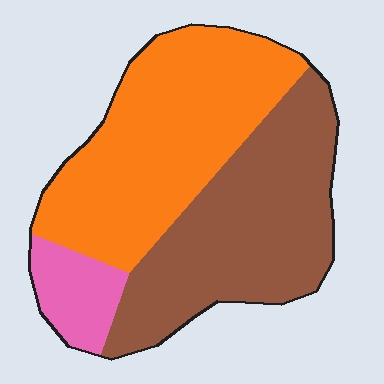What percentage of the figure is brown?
Brown takes up about two fifths (2/5) of the figure.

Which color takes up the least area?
Pink, at roughly 10%.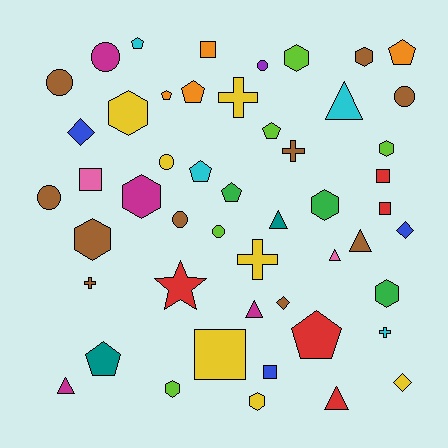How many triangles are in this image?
There are 7 triangles.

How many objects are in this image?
There are 50 objects.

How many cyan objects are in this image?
There are 4 cyan objects.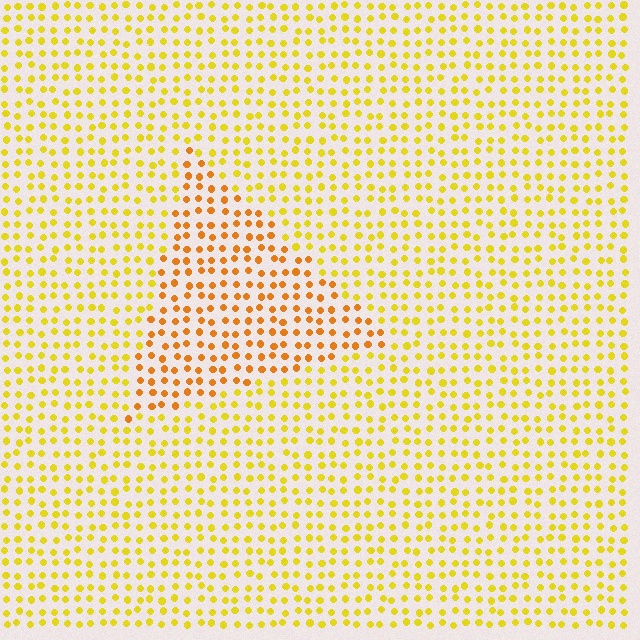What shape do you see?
I see a triangle.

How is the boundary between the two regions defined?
The boundary is defined purely by a slight shift in hue (about 27 degrees). Spacing, size, and orientation are identical on both sides.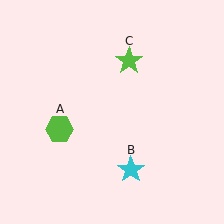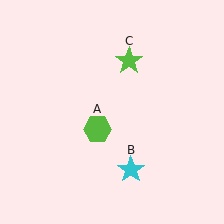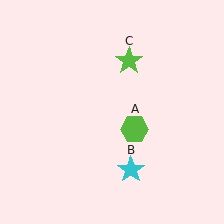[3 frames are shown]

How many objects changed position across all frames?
1 object changed position: lime hexagon (object A).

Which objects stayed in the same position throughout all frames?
Cyan star (object B) and lime star (object C) remained stationary.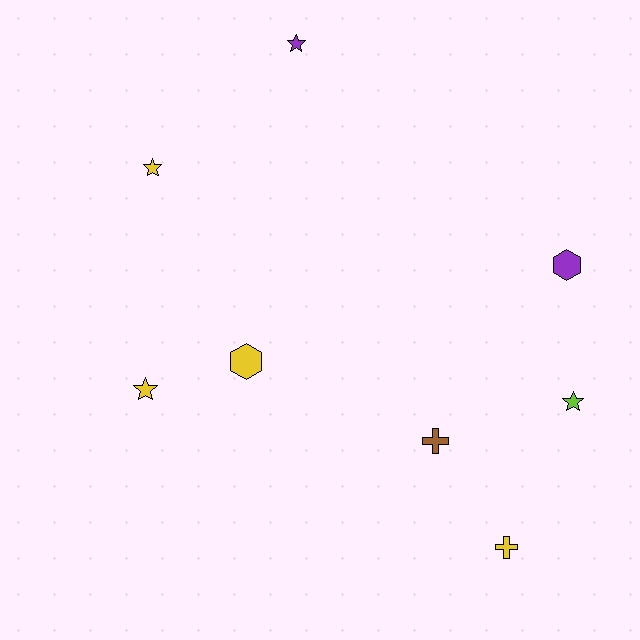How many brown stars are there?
There are no brown stars.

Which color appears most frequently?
Yellow, with 4 objects.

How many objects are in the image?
There are 8 objects.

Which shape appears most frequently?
Star, with 4 objects.